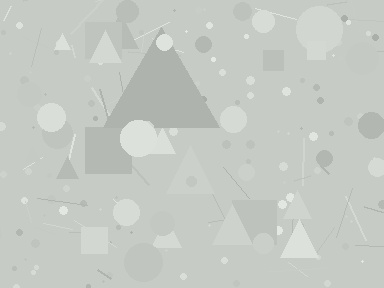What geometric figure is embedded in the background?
A triangle is embedded in the background.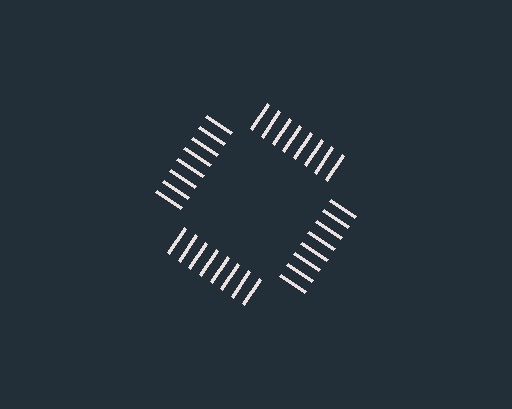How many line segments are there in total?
32 — 8 along each of the 4 edges.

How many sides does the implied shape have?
4 sides — the line-ends trace a square.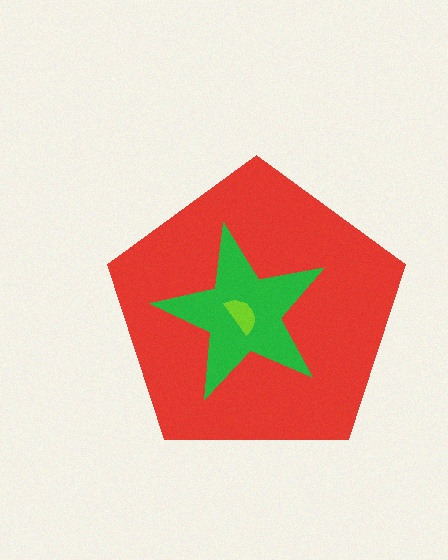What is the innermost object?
The lime semicircle.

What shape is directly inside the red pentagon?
The green star.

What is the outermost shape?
The red pentagon.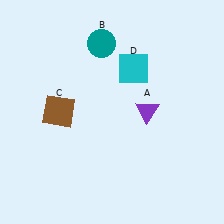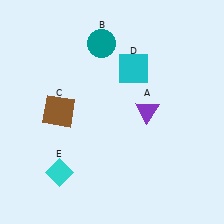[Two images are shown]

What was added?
A cyan diamond (E) was added in Image 2.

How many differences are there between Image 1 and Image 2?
There is 1 difference between the two images.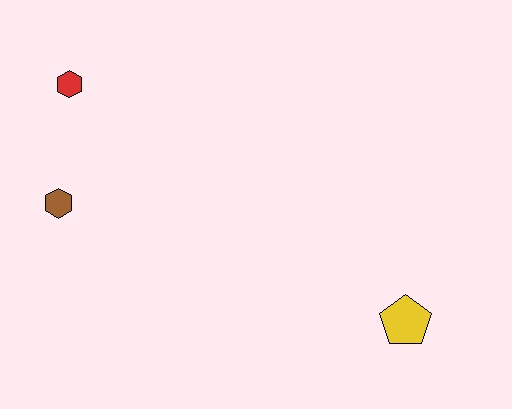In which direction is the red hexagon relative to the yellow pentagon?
The red hexagon is to the left of the yellow pentagon.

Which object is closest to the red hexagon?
The brown hexagon is closest to the red hexagon.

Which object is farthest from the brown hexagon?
The yellow pentagon is farthest from the brown hexagon.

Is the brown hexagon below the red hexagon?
Yes